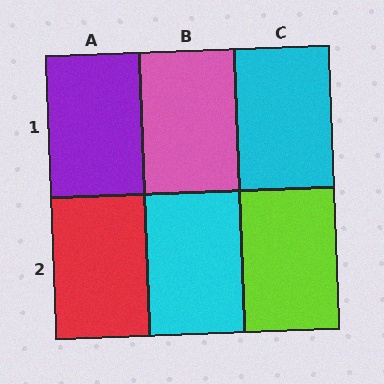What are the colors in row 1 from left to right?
Purple, pink, cyan.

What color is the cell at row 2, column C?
Lime.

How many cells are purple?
1 cell is purple.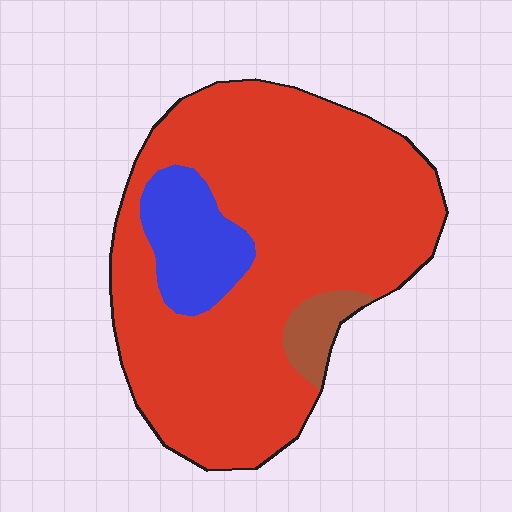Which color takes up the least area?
Brown, at roughly 5%.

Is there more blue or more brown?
Blue.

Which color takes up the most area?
Red, at roughly 80%.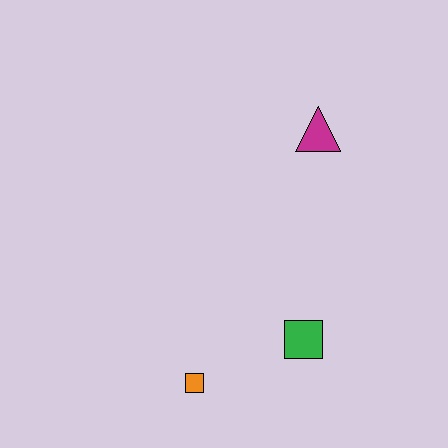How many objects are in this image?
There are 3 objects.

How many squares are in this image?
There are 2 squares.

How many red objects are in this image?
There are no red objects.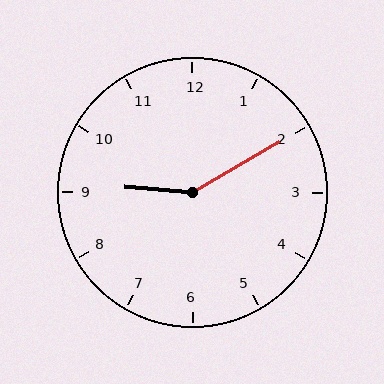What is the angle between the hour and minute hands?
Approximately 145 degrees.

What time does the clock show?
9:10.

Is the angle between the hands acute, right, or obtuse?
It is obtuse.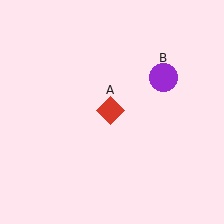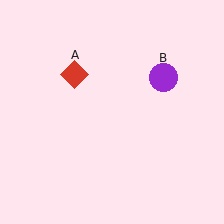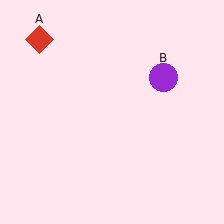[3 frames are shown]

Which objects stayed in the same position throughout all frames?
Purple circle (object B) remained stationary.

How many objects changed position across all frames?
1 object changed position: red diamond (object A).